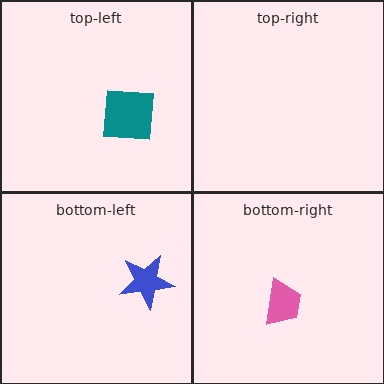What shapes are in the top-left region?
The teal square.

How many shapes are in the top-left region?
1.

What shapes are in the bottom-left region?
The blue star.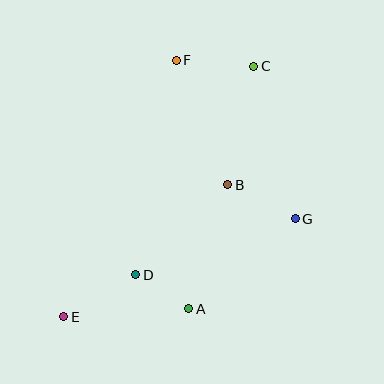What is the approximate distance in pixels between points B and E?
The distance between B and E is approximately 211 pixels.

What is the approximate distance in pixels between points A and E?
The distance between A and E is approximately 125 pixels.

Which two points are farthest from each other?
Points C and E are farthest from each other.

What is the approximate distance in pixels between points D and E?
The distance between D and E is approximately 83 pixels.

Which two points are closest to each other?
Points A and D are closest to each other.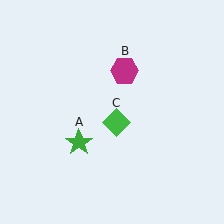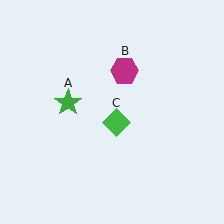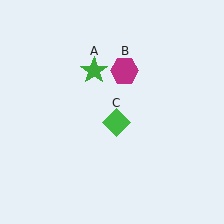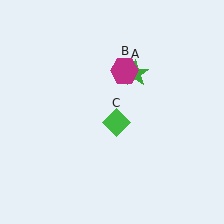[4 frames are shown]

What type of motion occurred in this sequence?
The green star (object A) rotated clockwise around the center of the scene.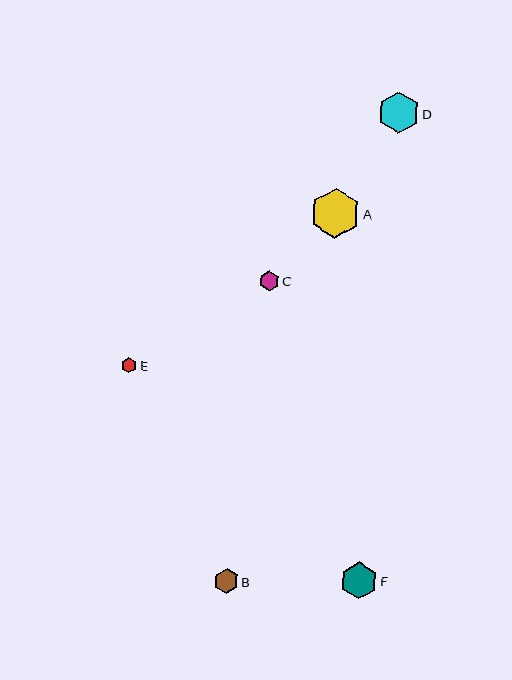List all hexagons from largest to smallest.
From largest to smallest: A, D, F, B, C, E.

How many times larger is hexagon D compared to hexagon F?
Hexagon D is approximately 1.1 times the size of hexagon F.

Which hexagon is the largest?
Hexagon A is the largest with a size of approximately 50 pixels.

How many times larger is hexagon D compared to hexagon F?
Hexagon D is approximately 1.1 times the size of hexagon F.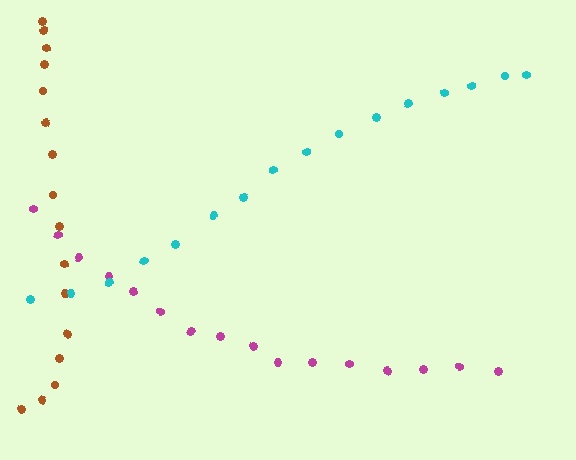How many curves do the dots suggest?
There are 3 distinct paths.